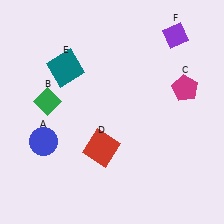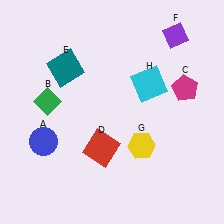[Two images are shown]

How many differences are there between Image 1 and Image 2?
There are 2 differences between the two images.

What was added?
A yellow hexagon (G), a cyan square (H) were added in Image 2.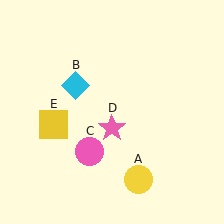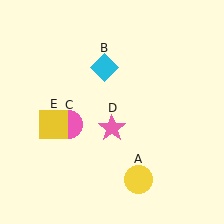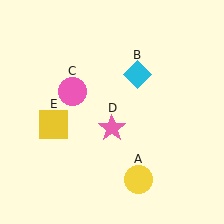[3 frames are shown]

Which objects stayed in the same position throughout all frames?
Yellow circle (object A) and pink star (object D) and yellow square (object E) remained stationary.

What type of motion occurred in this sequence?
The cyan diamond (object B), pink circle (object C) rotated clockwise around the center of the scene.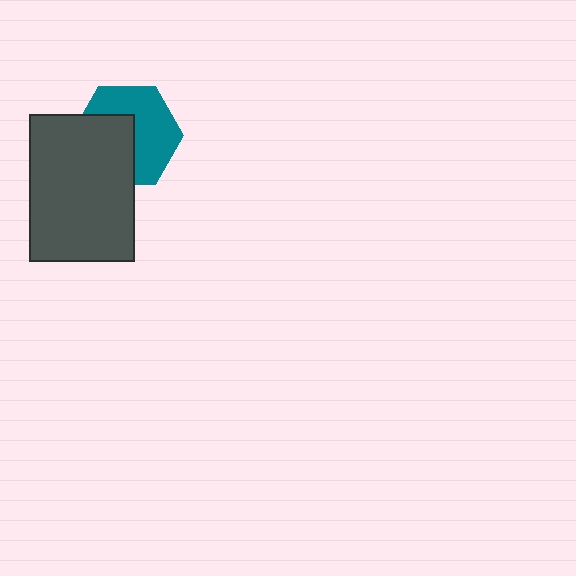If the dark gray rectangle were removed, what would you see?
You would see the complete teal hexagon.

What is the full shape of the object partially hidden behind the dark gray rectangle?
The partially hidden object is a teal hexagon.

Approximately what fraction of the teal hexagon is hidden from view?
Roughly 45% of the teal hexagon is hidden behind the dark gray rectangle.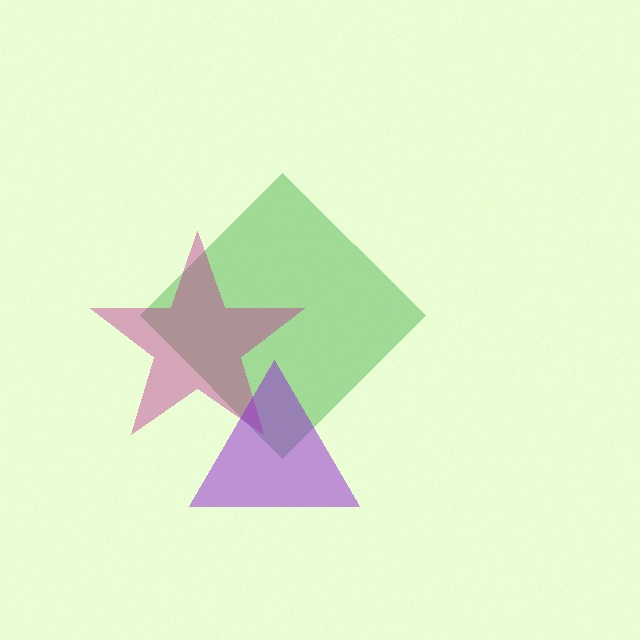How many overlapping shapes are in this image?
There are 3 overlapping shapes in the image.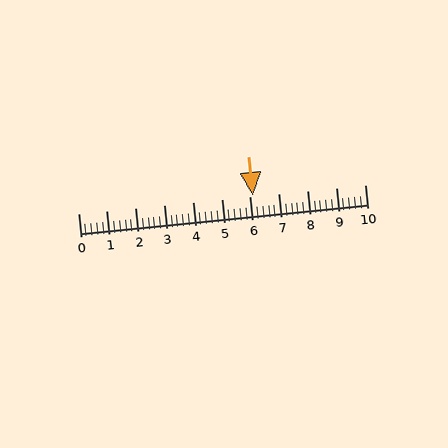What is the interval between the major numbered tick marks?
The major tick marks are spaced 1 units apart.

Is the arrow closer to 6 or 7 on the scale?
The arrow is closer to 6.